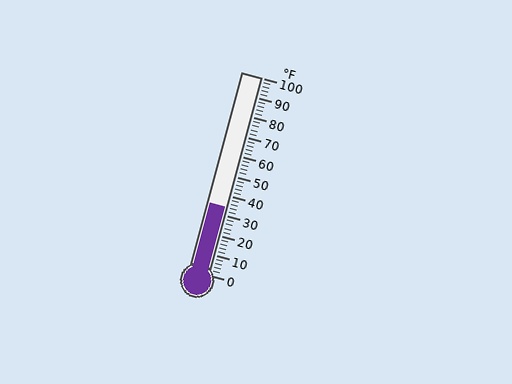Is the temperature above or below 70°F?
The temperature is below 70°F.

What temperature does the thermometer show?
The thermometer shows approximately 34°F.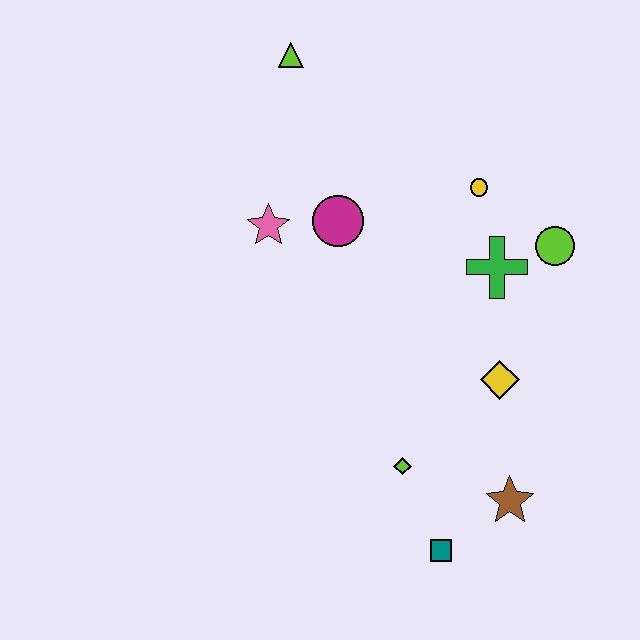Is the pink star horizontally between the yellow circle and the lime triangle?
No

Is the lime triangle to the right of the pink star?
Yes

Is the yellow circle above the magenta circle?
Yes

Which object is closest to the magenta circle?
The pink star is closest to the magenta circle.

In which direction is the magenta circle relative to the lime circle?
The magenta circle is to the left of the lime circle.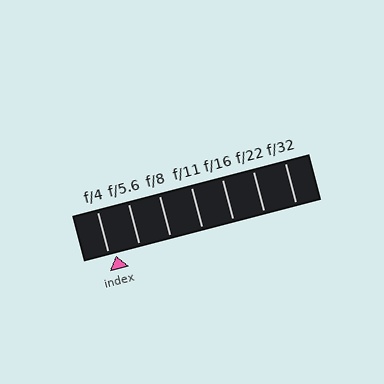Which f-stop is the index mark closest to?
The index mark is closest to f/4.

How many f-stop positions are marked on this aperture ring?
There are 7 f-stop positions marked.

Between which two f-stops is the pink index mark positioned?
The index mark is between f/4 and f/5.6.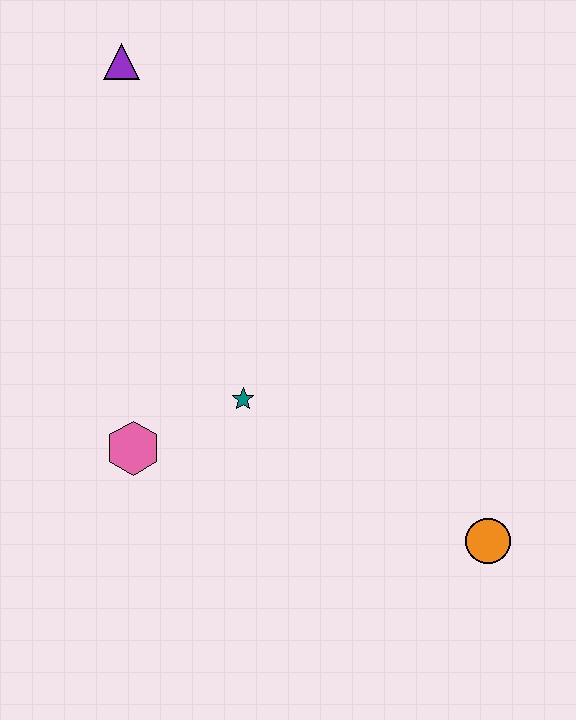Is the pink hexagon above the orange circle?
Yes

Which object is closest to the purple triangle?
The teal star is closest to the purple triangle.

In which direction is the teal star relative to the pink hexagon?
The teal star is to the right of the pink hexagon.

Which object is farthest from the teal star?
The purple triangle is farthest from the teal star.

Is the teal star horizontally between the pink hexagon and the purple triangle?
No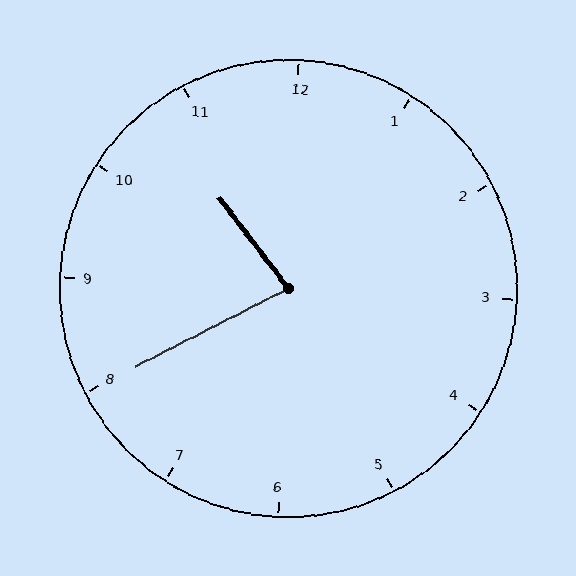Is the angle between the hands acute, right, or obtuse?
It is acute.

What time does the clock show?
10:40.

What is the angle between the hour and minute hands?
Approximately 80 degrees.